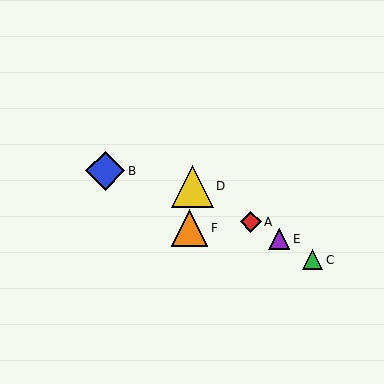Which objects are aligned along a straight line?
Objects A, C, D, E are aligned along a straight line.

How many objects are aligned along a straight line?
4 objects (A, C, D, E) are aligned along a straight line.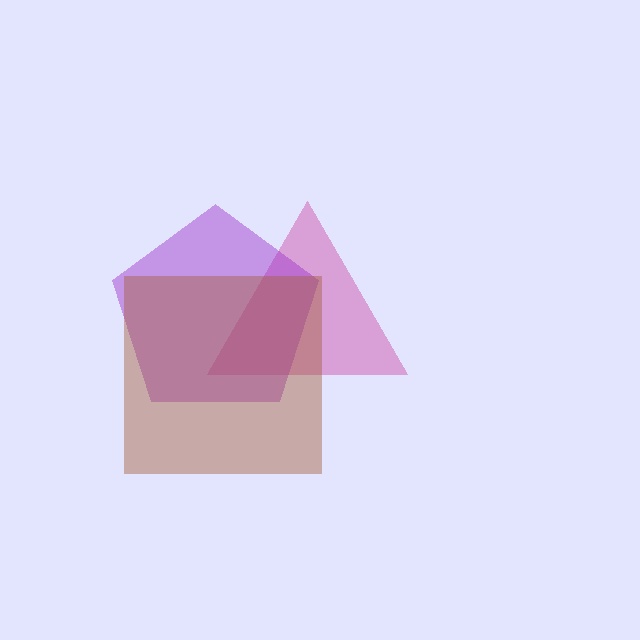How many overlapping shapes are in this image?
There are 3 overlapping shapes in the image.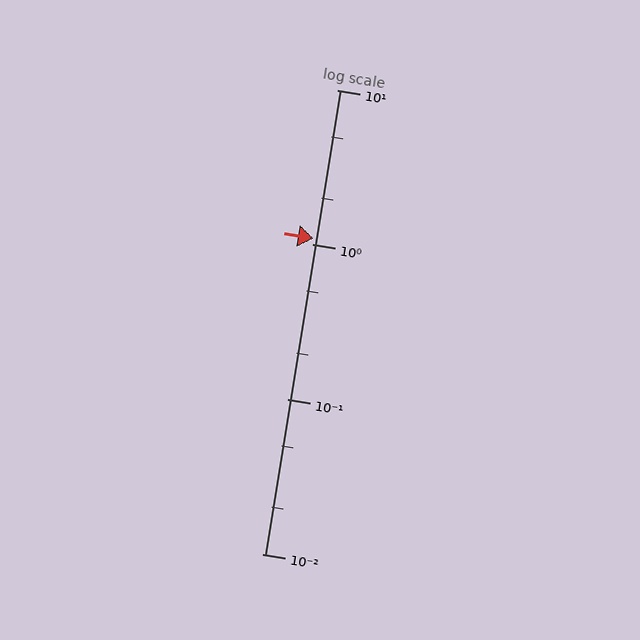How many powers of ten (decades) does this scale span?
The scale spans 3 decades, from 0.01 to 10.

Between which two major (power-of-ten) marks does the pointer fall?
The pointer is between 1 and 10.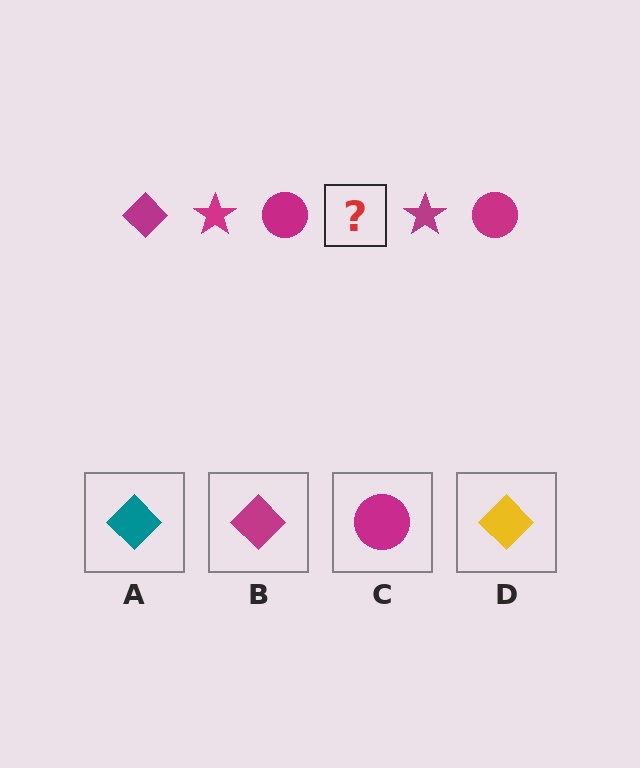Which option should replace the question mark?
Option B.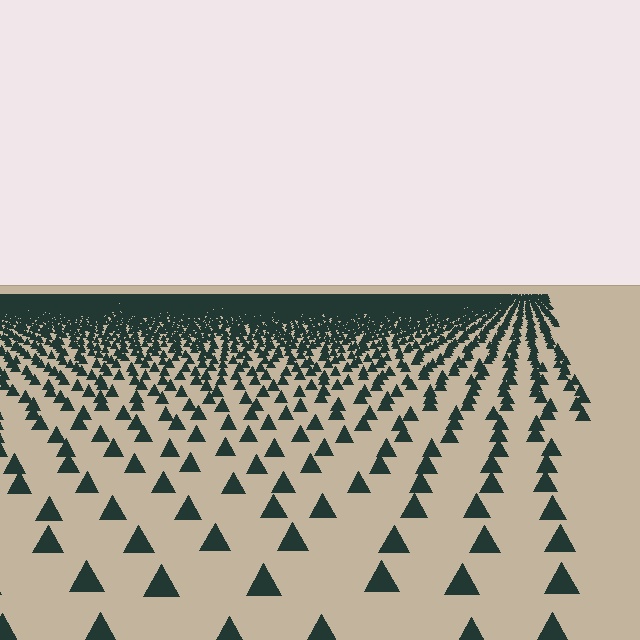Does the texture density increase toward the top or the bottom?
Density increases toward the top.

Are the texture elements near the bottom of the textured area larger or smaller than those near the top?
Larger. Near the bottom, elements are closer to the viewer and appear at a bigger on-screen size.